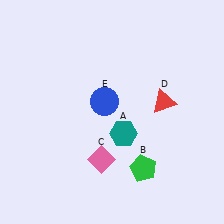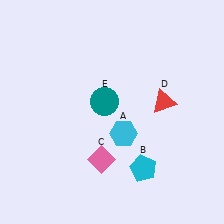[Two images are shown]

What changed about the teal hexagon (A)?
In Image 1, A is teal. In Image 2, it changed to cyan.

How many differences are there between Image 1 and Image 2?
There are 3 differences between the two images.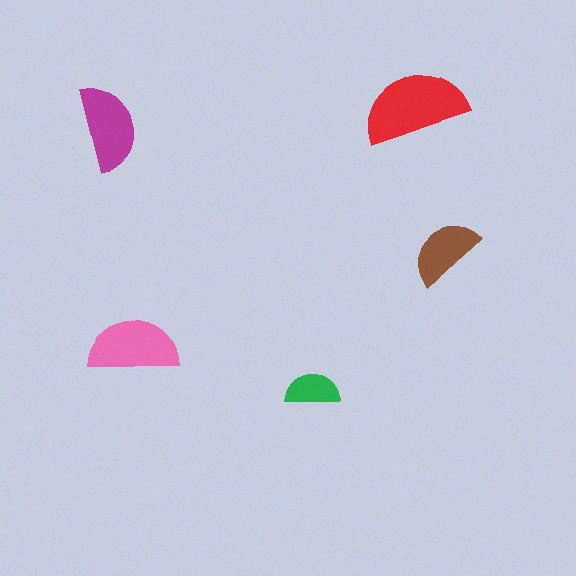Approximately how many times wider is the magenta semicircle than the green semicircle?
About 1.5 times wider.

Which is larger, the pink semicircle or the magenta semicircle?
The pink one.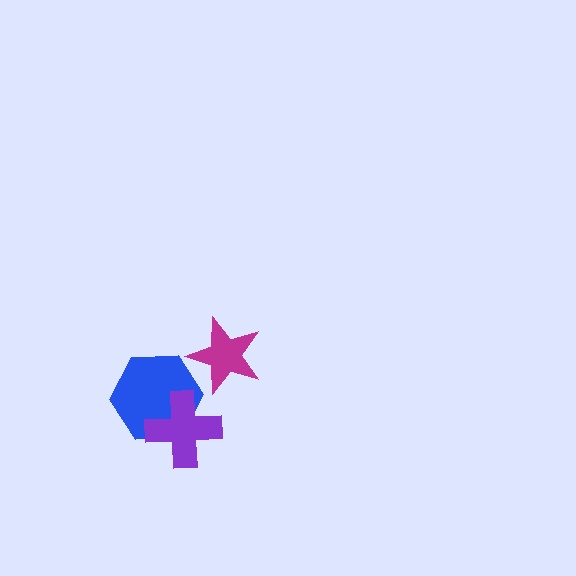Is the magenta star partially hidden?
No, no other shape covers it.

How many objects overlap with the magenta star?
0 objects overlap with the magenta star.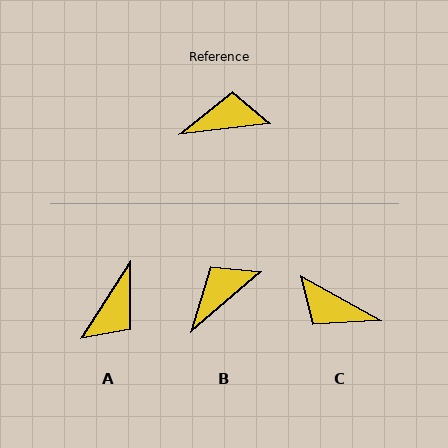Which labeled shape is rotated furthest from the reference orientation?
C, about 144 degrees away.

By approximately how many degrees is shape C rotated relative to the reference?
Approximately 144 degrees counter-clockwise.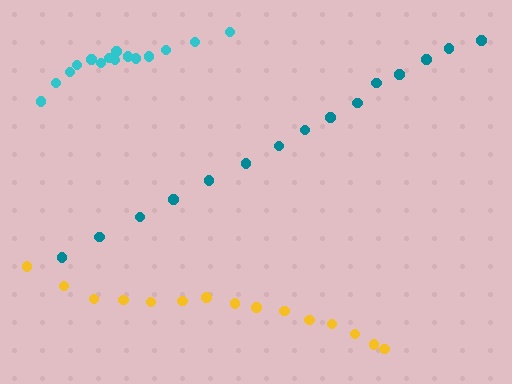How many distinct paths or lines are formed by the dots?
There are 3 distinct paths.